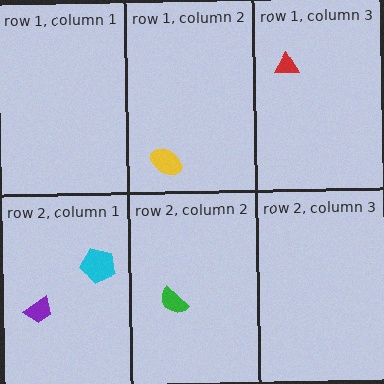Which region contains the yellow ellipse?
The row 1, column 2 region.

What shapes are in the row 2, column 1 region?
The purple trapezoid, the cyan pentagon.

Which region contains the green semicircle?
The row 2, column 2 region.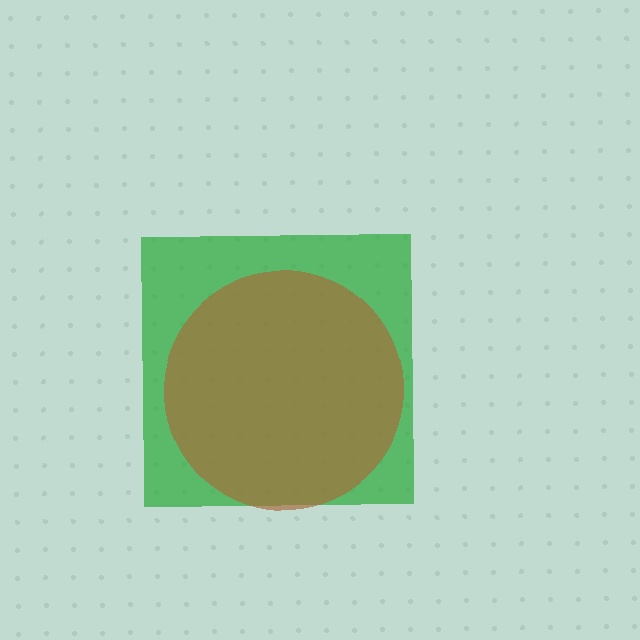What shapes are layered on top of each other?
The layered shapes are: a green square, a brown circle.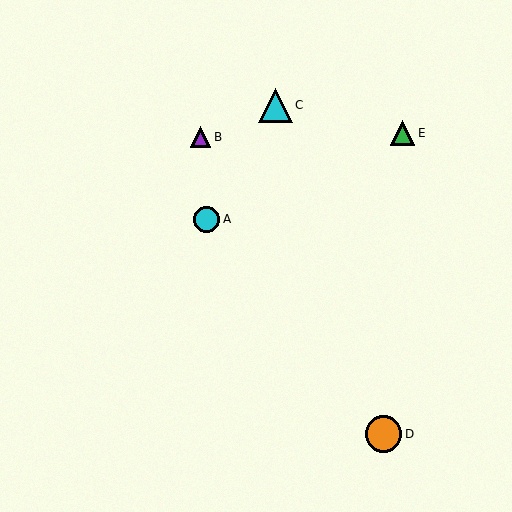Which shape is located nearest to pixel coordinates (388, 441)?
The orange circle (labeled D) at (383, 434) is nearest to that location.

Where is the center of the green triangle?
The center of the green triangle is at (402, 133).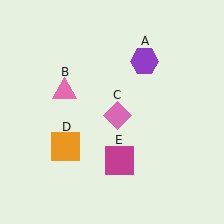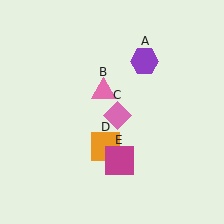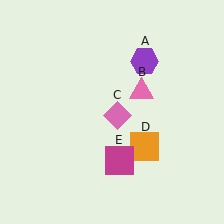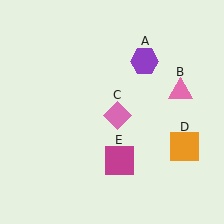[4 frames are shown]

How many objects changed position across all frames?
2 objects changed position: pink triangle (object B), orange square (object D).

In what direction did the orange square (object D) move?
The orange square (object D) moved right.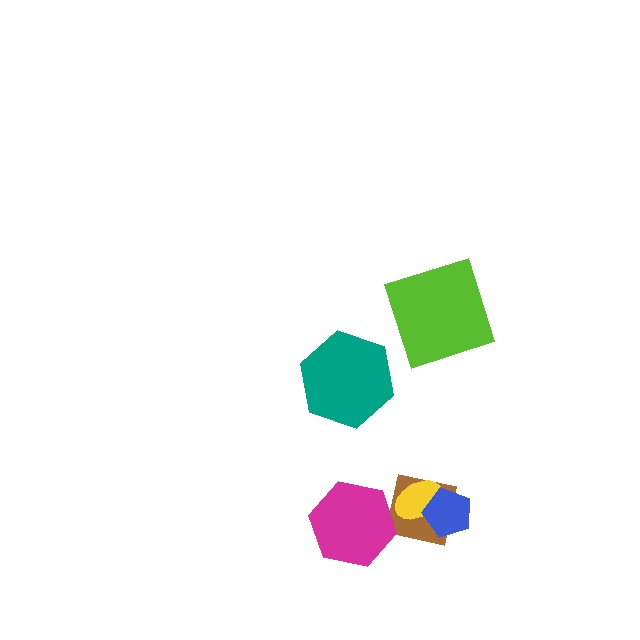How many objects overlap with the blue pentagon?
2 objects overlap with the blue pentagon.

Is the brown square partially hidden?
Yes, it is partially covered by another shape.